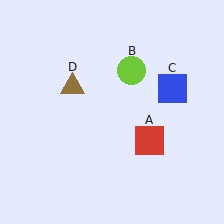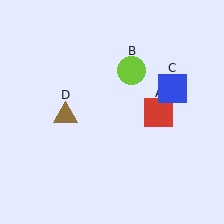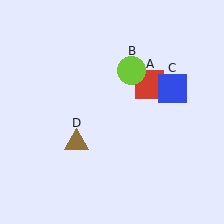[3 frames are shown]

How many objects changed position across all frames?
2 objects changed position: red square (object A), brown triangle (object D).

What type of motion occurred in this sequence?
The red square (object A), brown triangle (object D) rotated counterclockwise around the center of the scene.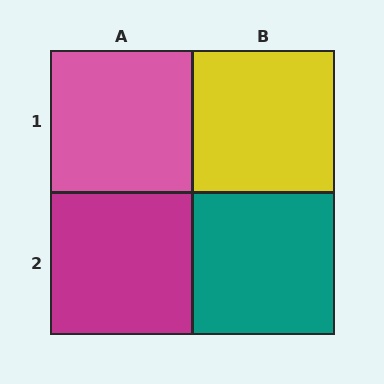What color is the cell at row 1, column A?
Pink.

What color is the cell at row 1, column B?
Yellow.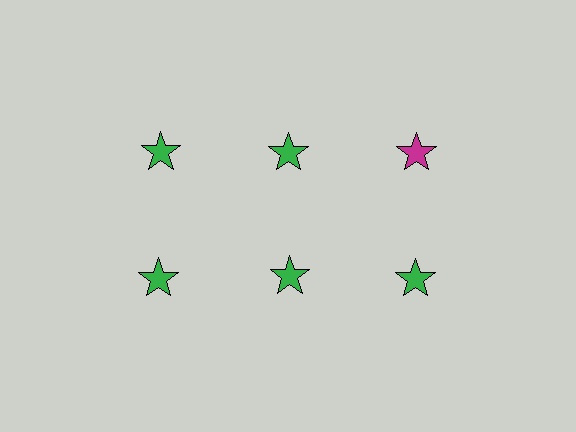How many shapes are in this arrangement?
There are 6 shapes arranged in a grid pattern.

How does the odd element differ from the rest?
It has a different color: magenta instead of green.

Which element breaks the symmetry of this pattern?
The magenta star in the top row, center column breaks the symmetry. All other shapes are green stars.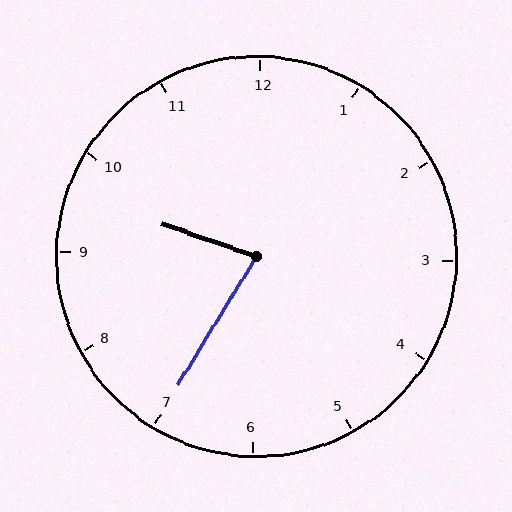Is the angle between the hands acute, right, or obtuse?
It is acute.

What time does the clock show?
9:35.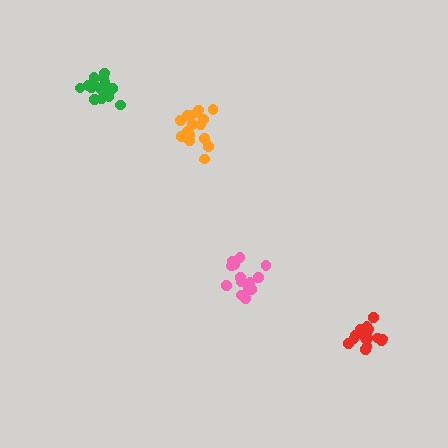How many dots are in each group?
Group 1: 17 dots, Group 2: 16 dots, Group 3: 14 dots, Group 4: 17 dots (64 total).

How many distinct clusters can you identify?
There are 4 distinct clusters.